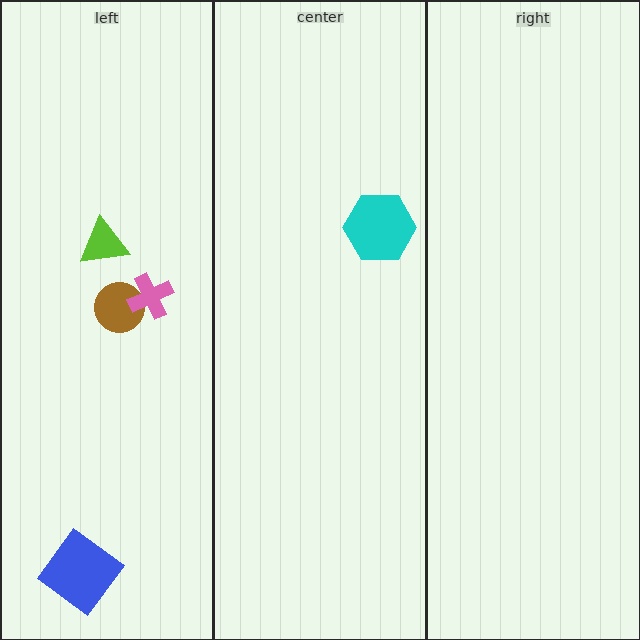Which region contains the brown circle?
The left region.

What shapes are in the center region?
The cyan hexagon.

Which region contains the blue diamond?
The left region.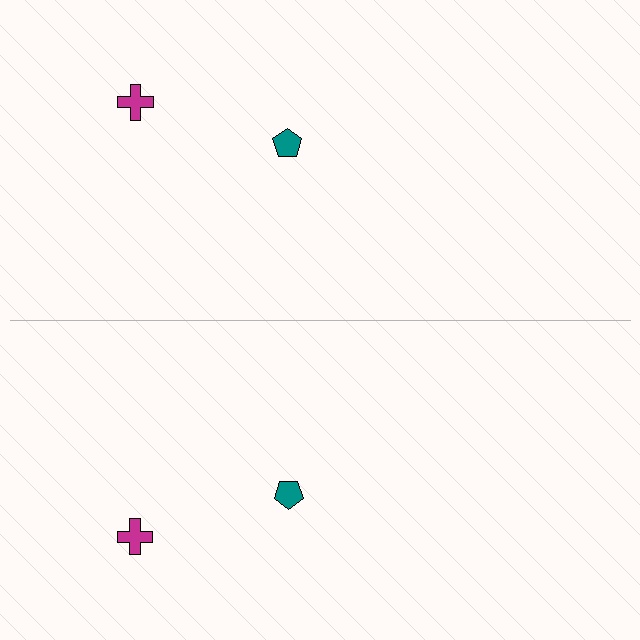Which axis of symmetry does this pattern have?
The pattern has a horizontal axis of symmetry running through the center of the image.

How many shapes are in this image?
There are 4 shapes in this image.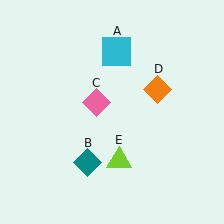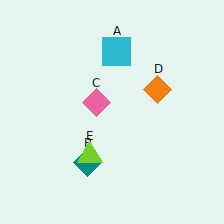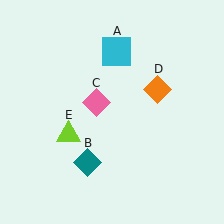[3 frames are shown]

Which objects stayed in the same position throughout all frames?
Cyan square (object A) and teal diamond (object B) and pink diamond (object C) and orange diamond (object D) remained stationary.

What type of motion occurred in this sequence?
The lime triangle (object E) rotated clockwise around the center of the scene.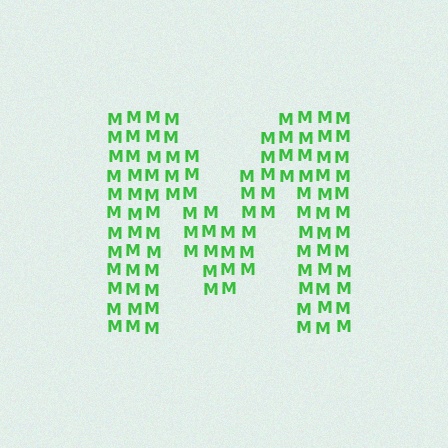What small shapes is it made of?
It is made of small letter M's.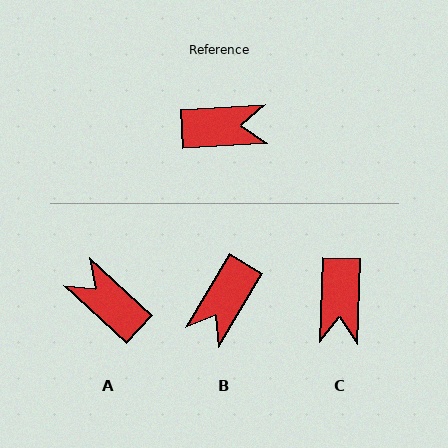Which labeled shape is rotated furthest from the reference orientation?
A, about 134 degrees away.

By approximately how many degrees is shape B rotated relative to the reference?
Approximately 124 degrees clockwise.